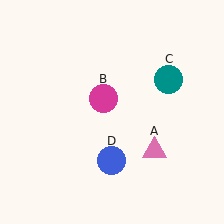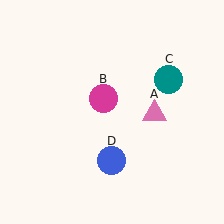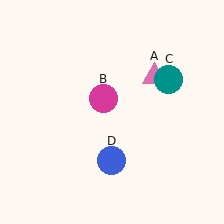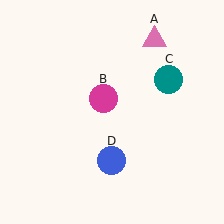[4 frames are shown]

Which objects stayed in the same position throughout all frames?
Magenta circle (object B) and teal circle (object C) and blue circle (object D) remained stationary.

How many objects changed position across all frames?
1 object changed position: pink triangle (object A).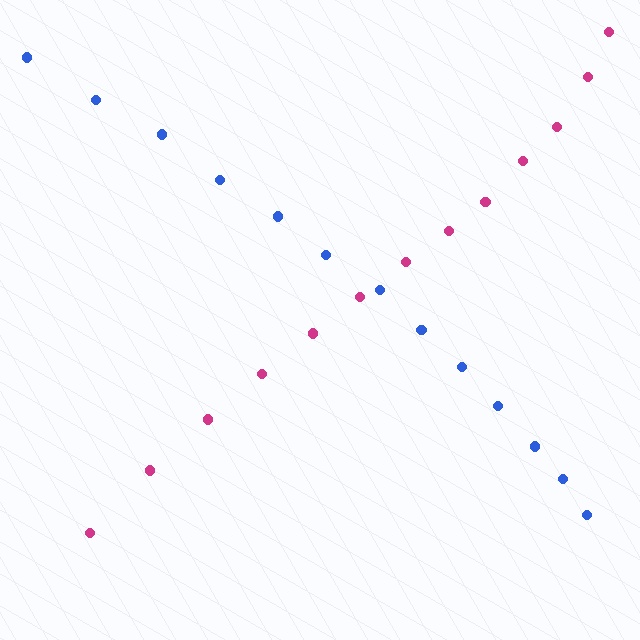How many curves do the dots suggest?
There are 2 distinct paths.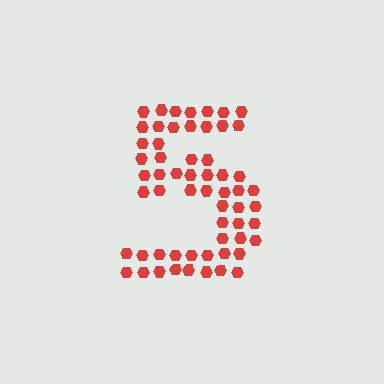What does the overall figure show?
The overall figure shows the digit 5.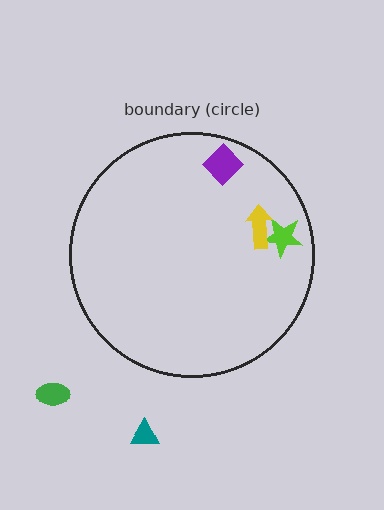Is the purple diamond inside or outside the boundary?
Inside.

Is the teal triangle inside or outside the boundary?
Outside.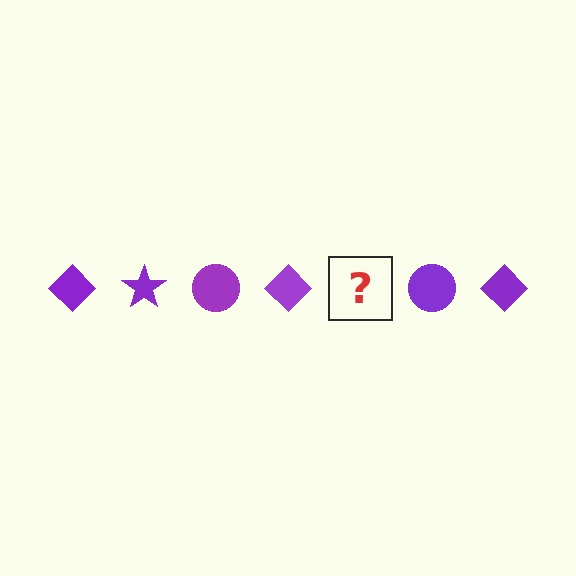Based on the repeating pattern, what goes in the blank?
The blank should be a purple star.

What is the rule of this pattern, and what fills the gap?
The rule is that the pattern cycles through diamond, star, circle shapes in purple. The gap should be filled with a purple star.